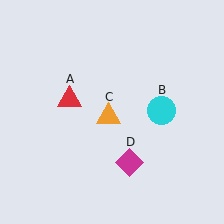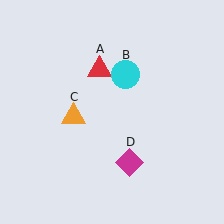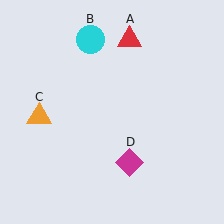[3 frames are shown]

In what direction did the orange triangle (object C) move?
The orange triangle (object C) moved left.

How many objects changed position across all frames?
3 objects changed position: red triangle (object A), cyan circle (object B), orange triangle (object C).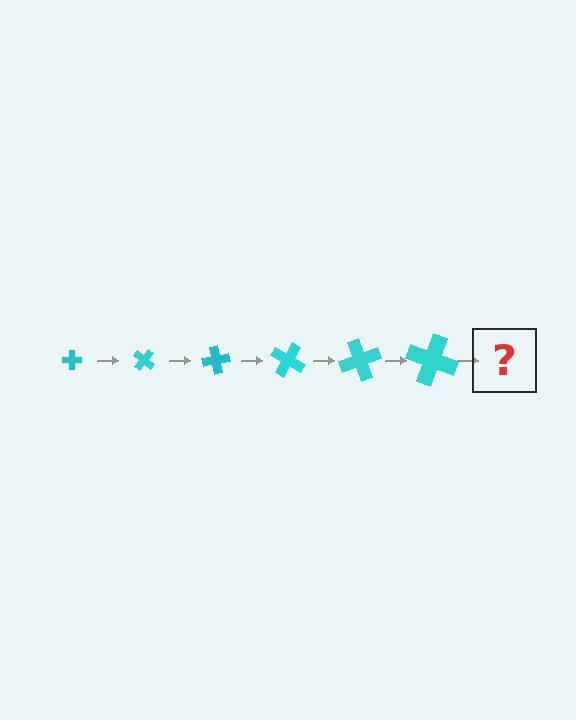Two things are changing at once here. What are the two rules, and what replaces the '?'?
The two rules are that the cross grows larger each step and it rotates 40 degrees each step. The '?' should be a cross, larger than the previous one and rotated 240 degrees from the start.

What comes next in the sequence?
The next element should be a cross, larger than the previous one and rotated 240 degrees from the start.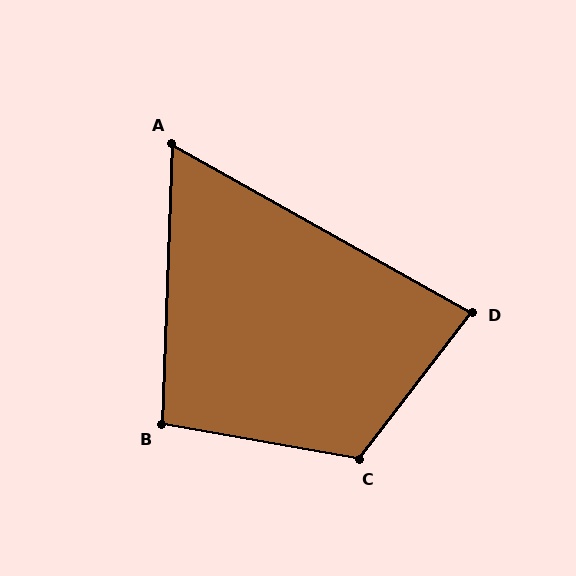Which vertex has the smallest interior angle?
A, at approximately 63 degrees.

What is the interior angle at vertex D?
Approximately 82 degrees (acute).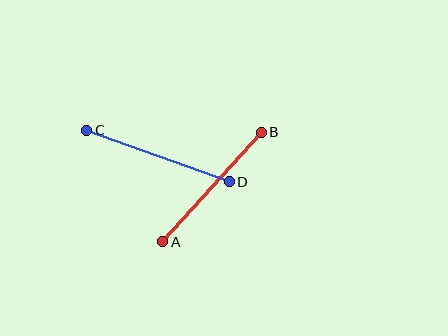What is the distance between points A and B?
The distance is approximately 147 pixels.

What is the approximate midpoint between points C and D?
The midpoint is at approximately (158, 156) pixels.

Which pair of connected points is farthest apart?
Points C and D are farthest apart.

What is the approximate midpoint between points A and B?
The midpoint is at approximately (212, 187) pixels.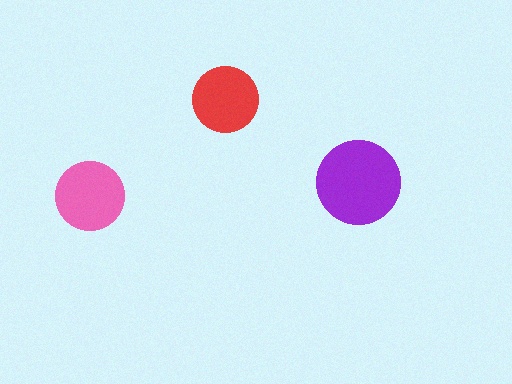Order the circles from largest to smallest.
the purple one, the pink one, the red one.